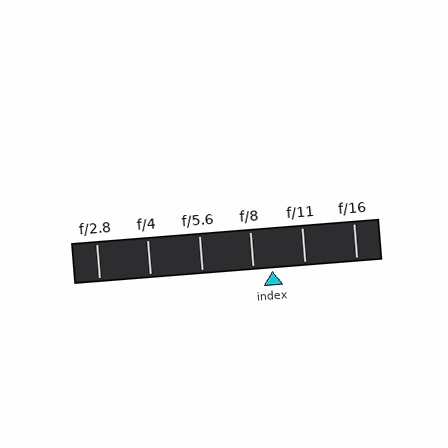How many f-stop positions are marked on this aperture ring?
There are 6 f-stop positions marked.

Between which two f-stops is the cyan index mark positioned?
The index mark is between f/8 and f/11.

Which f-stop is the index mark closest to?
The index mark is closest to f/8.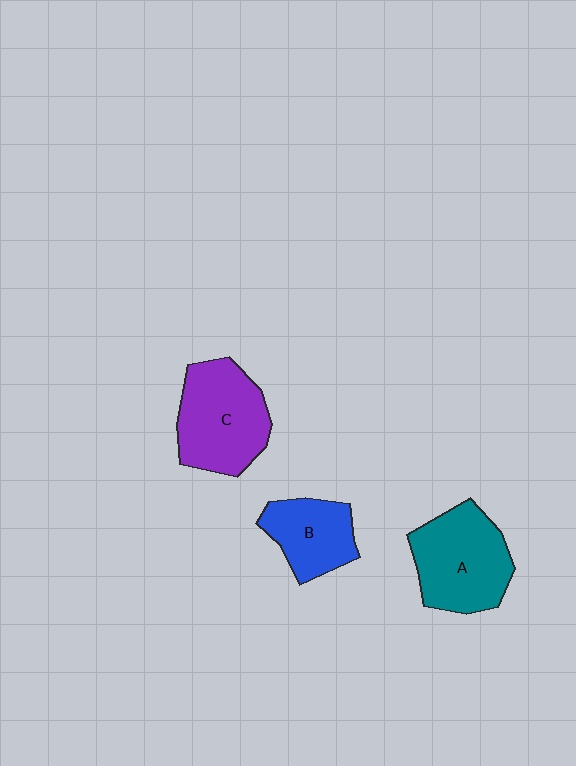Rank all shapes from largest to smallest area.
From largest to smallest: C (purple), A (teal), B (blue).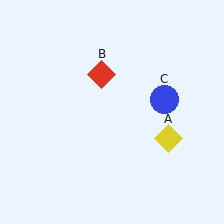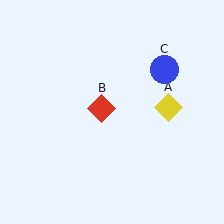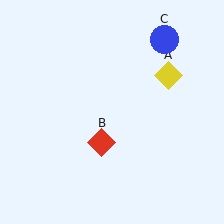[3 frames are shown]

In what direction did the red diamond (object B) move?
The red diamond (object B) moved down.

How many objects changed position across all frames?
3 objects changed position: yellow diamond (object A), red diamond (object B), blue circle (object C).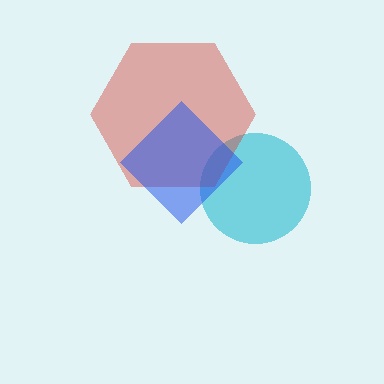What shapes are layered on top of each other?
The layered shapes are: a cyan circle, a red hexagon, a blue diamond.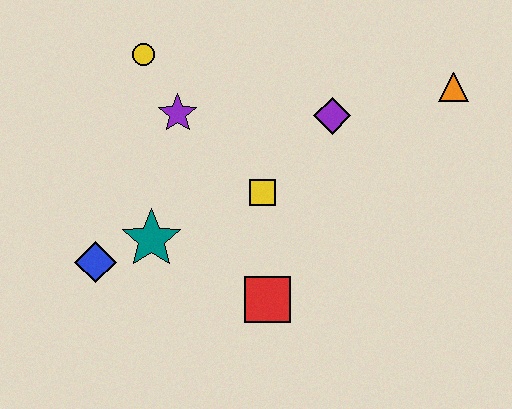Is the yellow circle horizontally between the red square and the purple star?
No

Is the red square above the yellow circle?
No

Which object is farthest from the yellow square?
The orange triangle is farthest from the yellow square.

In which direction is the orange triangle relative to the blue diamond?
The orange triangle is to the right of the blue diamond.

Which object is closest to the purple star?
The yellow circle is closest to the purple star.